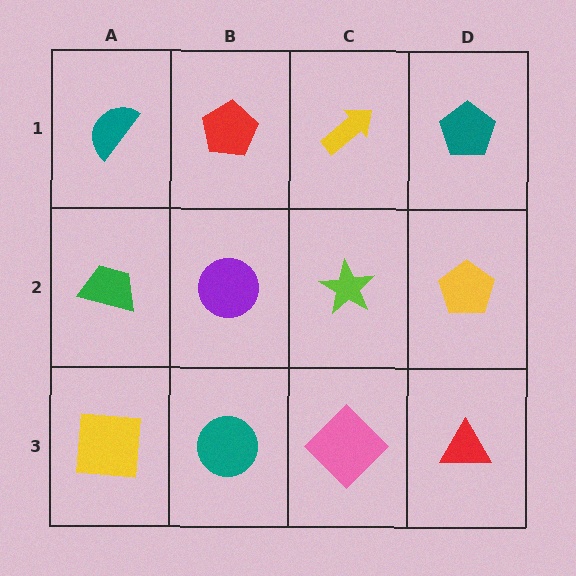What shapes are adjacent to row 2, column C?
A yellow arrow (row 1, column C), a pink diamond (row 3, column C), a purple circle (row 2, column B), a yellow pentagon (row 2, column D).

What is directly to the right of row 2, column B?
A lime star.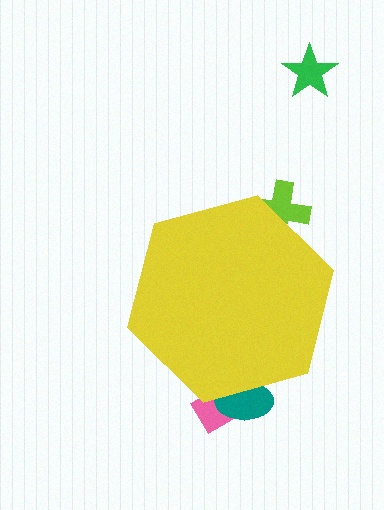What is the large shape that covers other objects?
A yellow hexagon.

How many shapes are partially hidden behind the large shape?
3 shapes are partially hidden.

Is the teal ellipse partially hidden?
Yes, the teal ellipse is partially hidden behind the yellow hexagon.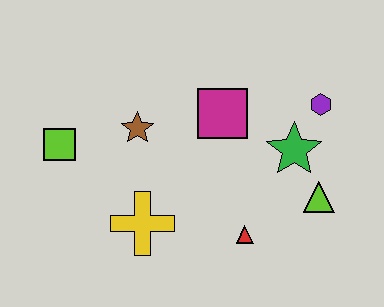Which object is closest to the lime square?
The brown star is closest to the lime square.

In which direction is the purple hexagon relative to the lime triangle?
The purple hexagon is above the lime triangle.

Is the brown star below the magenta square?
Yes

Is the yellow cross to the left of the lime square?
No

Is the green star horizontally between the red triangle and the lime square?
No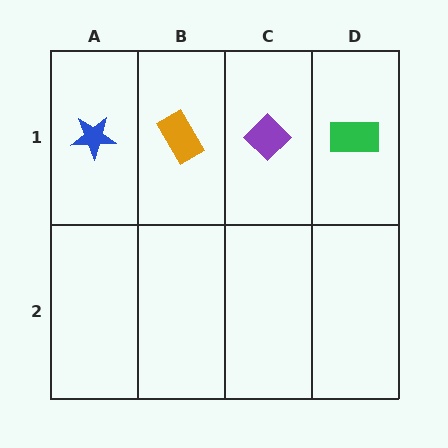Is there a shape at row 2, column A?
No, that cell is empty.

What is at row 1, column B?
An orange rectangle.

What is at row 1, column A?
A blue star.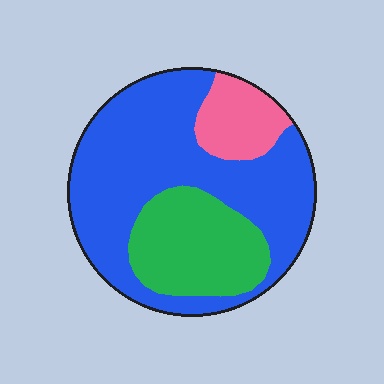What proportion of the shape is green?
Green covers 25% of the shape.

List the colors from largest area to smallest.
From largest to smallest: blue, green, pink.